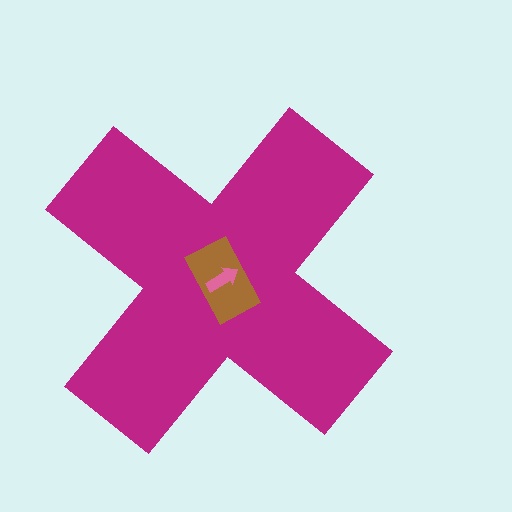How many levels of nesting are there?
3.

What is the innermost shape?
The pink arrow.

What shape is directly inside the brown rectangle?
The pink arrow.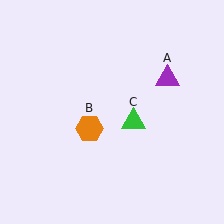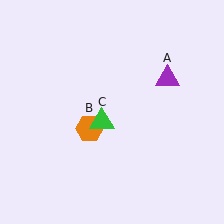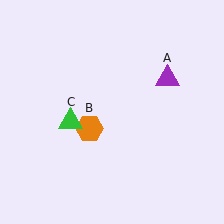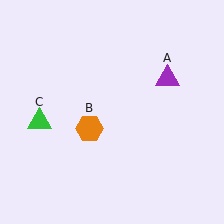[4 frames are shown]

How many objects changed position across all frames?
1 object changed position: green triangle (object C).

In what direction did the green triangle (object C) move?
The green triangle (object C) moved left.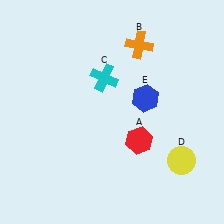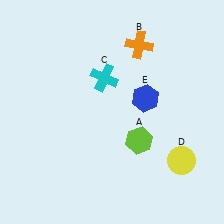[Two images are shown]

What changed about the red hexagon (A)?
In Image 1, A is red. In Image 2, it changed to lime.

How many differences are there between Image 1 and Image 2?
There is 1 difference between the two images.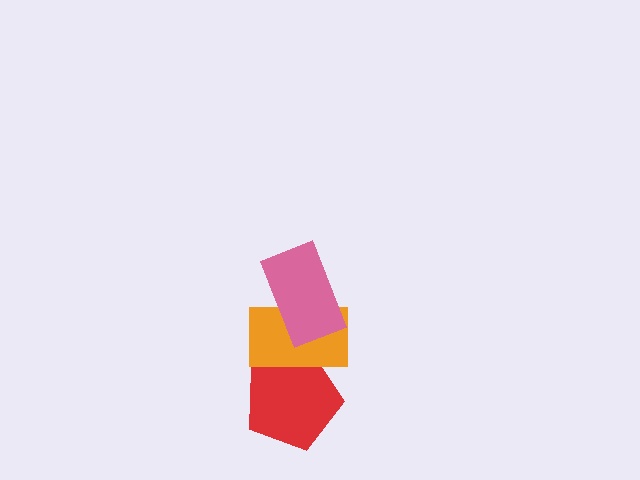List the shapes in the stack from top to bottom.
From top to bottom: the pink rectangle, the orange rectangle, the red pentagon.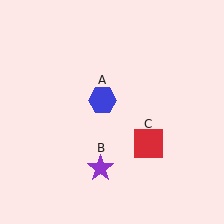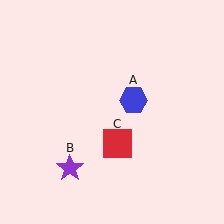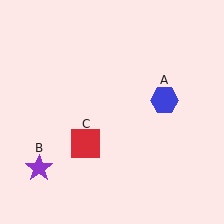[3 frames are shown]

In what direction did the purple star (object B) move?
The purple star (object B) moved left.